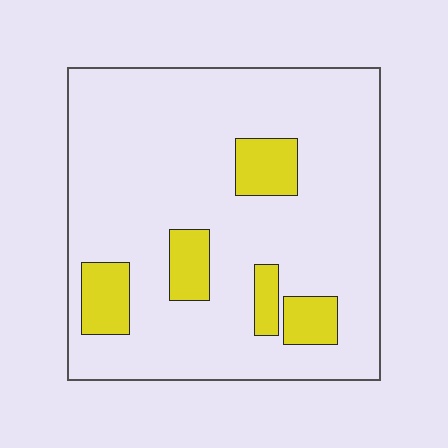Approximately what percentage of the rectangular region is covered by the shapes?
Approximately 15%.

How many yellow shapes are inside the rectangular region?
5.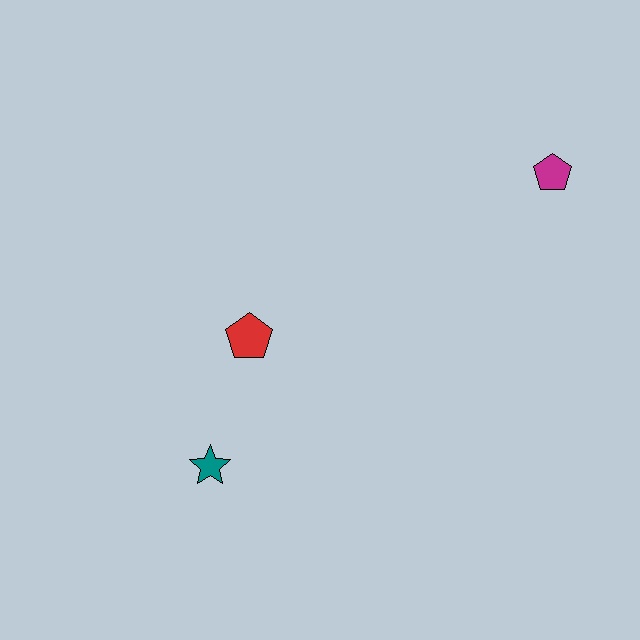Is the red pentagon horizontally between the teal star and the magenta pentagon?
Yes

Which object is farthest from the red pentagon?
The magenta pentagon is farthest from the red pentagon.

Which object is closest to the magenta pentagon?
The red pentagon is closest to the magenta pentagon.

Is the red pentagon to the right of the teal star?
Yes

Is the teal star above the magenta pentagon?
No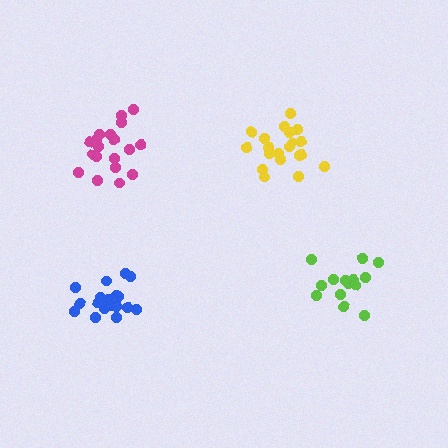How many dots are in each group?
Group 1: 19 dots, Group 2: 19 dots, Group 3: 20 dots, Group 4: 14 dots (72 total).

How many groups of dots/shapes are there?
There are 4 groups.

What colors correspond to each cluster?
The clusters are colored: magenta, blue, yellow, lime.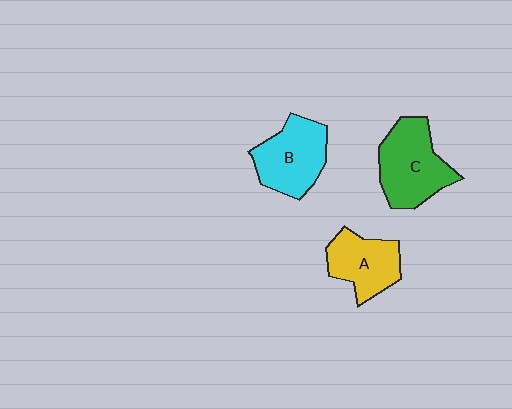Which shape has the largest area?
Shape C (green).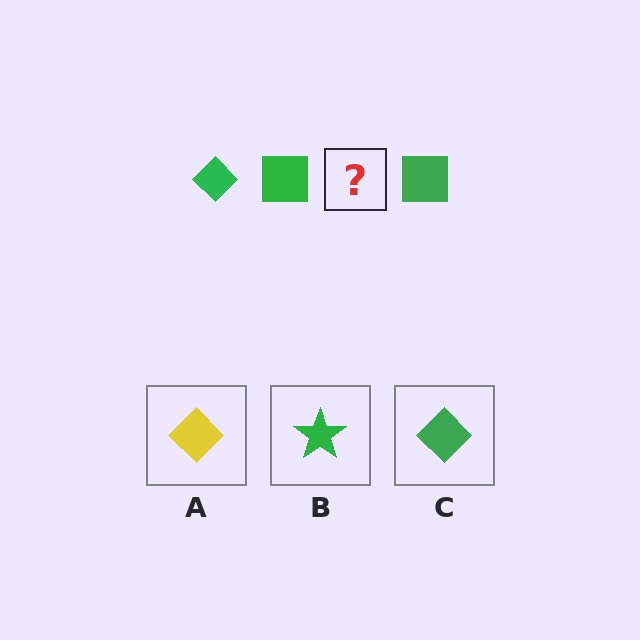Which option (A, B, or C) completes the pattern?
C.